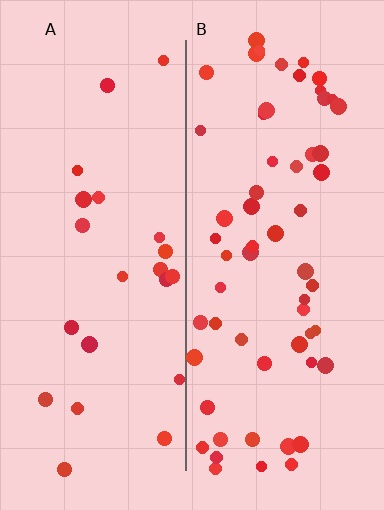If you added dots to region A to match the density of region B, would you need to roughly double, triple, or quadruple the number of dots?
Approximately triple.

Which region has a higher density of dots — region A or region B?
B (the right).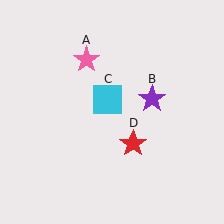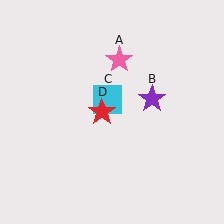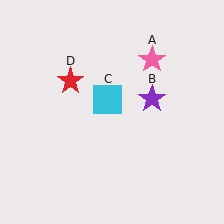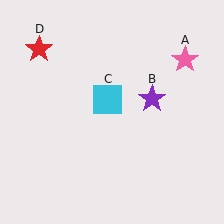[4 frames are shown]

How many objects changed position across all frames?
2 objects changed position: pink star (object A), red star (object D).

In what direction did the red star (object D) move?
The red star (object D) moved up and to the left.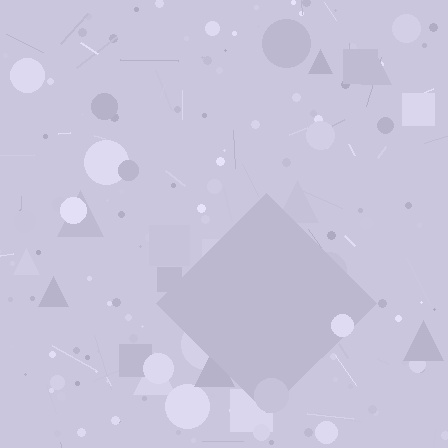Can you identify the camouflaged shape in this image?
The camouflaged shape is a diamond.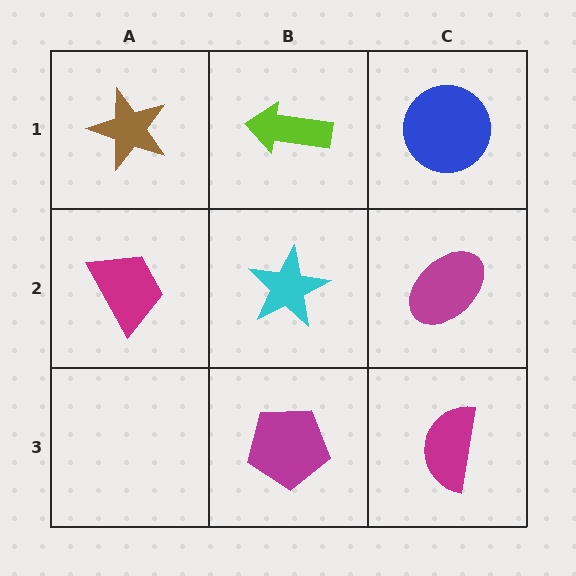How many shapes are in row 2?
3 shapes.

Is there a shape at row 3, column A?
No, that cell is empty.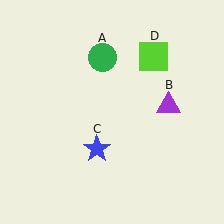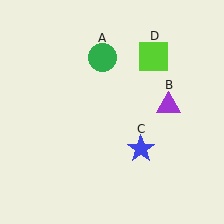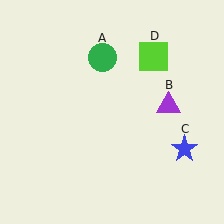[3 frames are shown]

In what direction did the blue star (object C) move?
The blue star (object C) moved right.